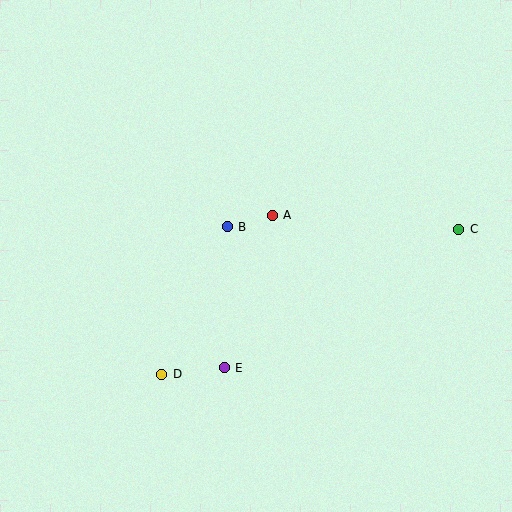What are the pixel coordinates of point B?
Point B is at (227, 227).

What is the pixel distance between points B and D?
The distance between B and D is 162 pixels.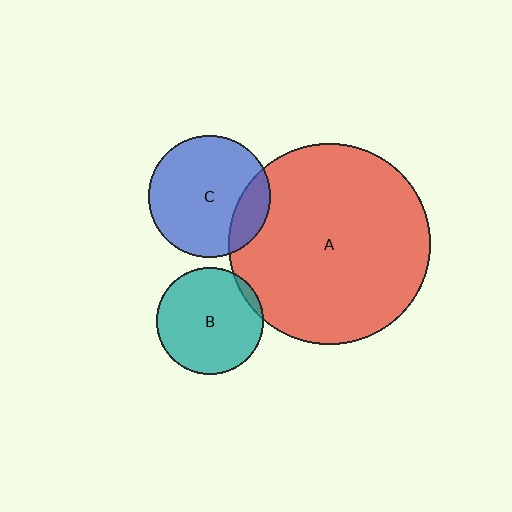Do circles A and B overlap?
Yes.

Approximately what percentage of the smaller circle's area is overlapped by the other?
Approximately 5%.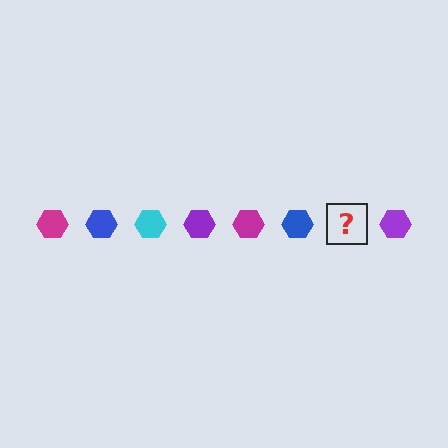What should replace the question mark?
The question mark should be replaced with a cyan hexagon.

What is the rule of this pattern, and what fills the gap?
The rule is that the pattern cycles through magenta, blue, cyan, purple hexagons. The gap should be filled with a cyan hexagon.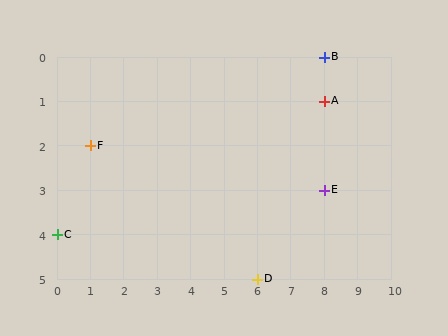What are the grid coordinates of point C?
Point C is at grid coordinates (0, 4).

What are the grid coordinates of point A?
Point A is at grid coordinates (8, 1).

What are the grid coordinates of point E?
Point E is at grid coordinates (8, 3).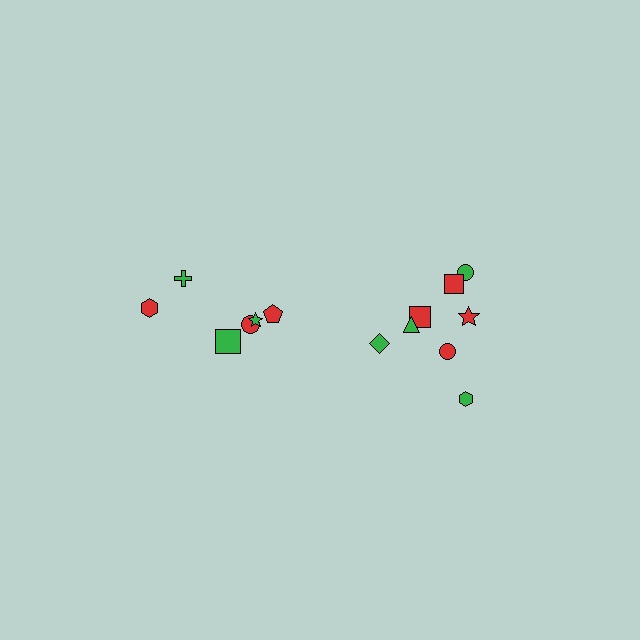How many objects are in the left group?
There are 6 objects.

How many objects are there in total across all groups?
There are 14 objects.